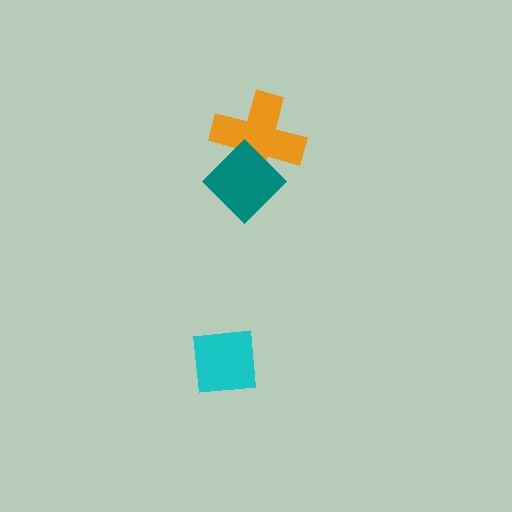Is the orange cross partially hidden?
Yes, it is partially covered by another shape.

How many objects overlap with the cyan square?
0 objects overlap with the cyan square.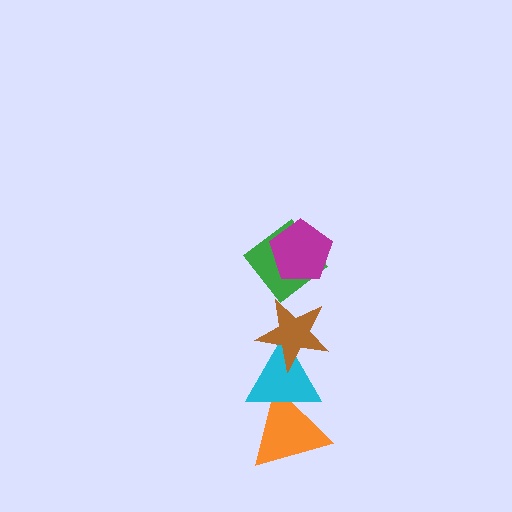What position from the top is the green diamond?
The green diamond is 2nd from the top.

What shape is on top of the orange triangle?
The cyan triangle is on top of the orange triangle.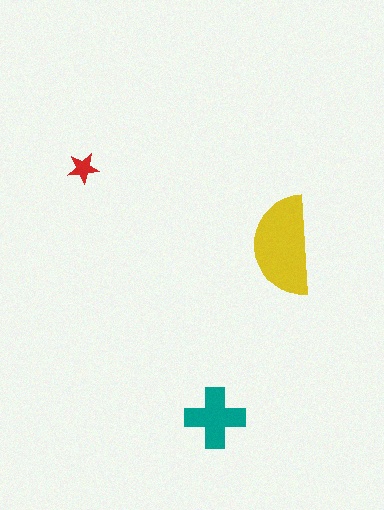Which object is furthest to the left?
The red star is leftmost.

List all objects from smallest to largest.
The red star, the teal cross, the yellow semicircle.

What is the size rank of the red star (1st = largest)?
3rd.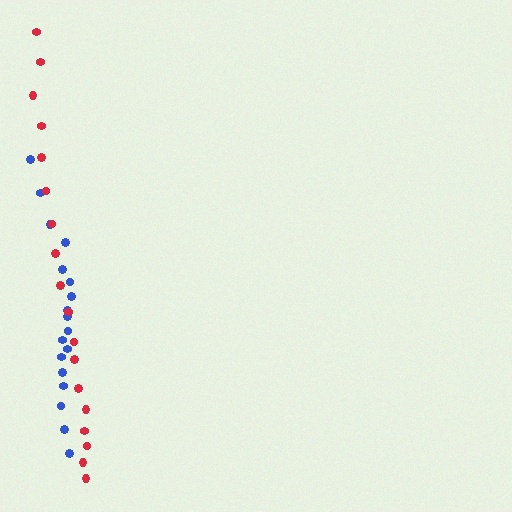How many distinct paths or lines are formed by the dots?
There are 2 distinct paths.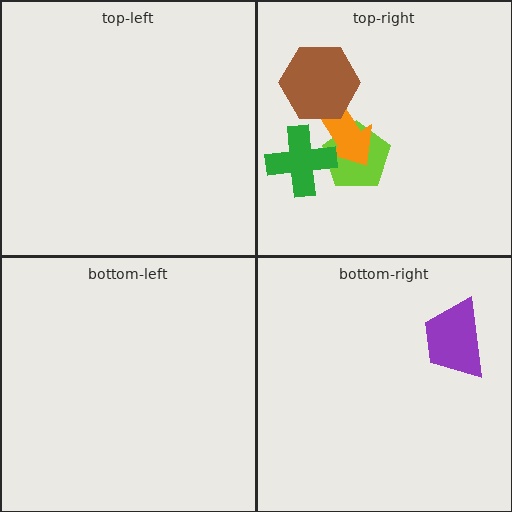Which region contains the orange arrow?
The top-right region.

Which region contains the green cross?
The top-right region.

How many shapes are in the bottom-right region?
1.